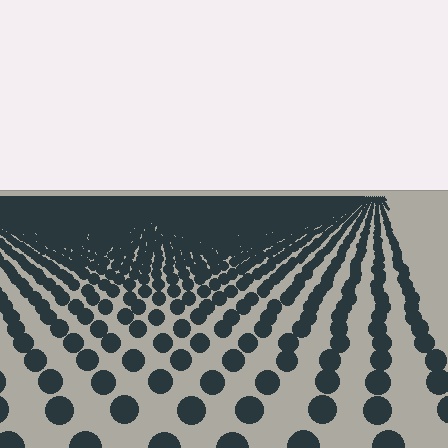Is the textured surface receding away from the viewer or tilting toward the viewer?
The surface is receding away from the viewer. Texture elements get smaller and denser toward the top.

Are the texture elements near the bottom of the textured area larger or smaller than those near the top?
Larger. Near the bottom, elements are closer to the viewer and appear at a bigger on-screen size.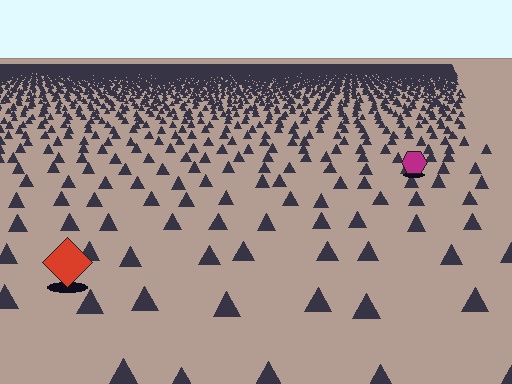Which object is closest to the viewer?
The red diamond is closest. The texture marks near it are larger and more spread out.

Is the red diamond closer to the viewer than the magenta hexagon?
Yes. The red diamond is closer — you can tell from the texture gradient: the ground texture is coarser near it.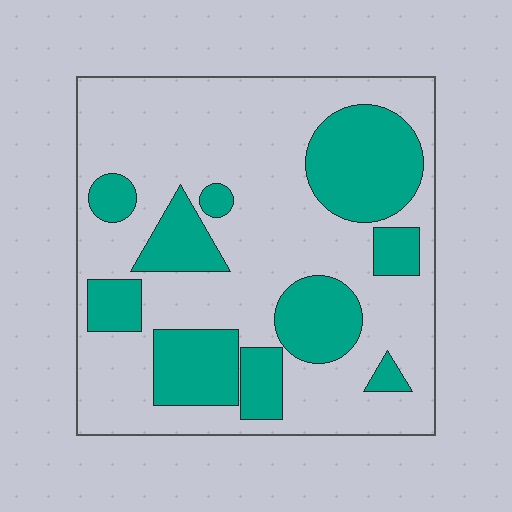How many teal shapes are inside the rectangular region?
10.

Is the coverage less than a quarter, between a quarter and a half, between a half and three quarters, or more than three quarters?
Between a quarter and a half.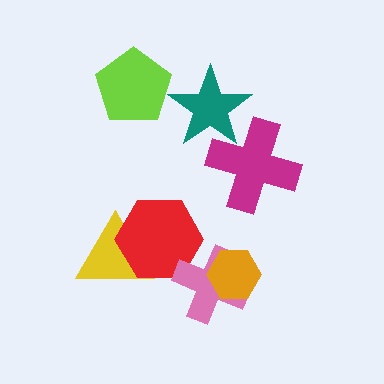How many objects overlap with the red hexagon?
2 objects overlap with the red hexagon.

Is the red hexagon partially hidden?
Yes, it is partially covered by another shape.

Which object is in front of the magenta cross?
The teal star is in front of the magenta cross.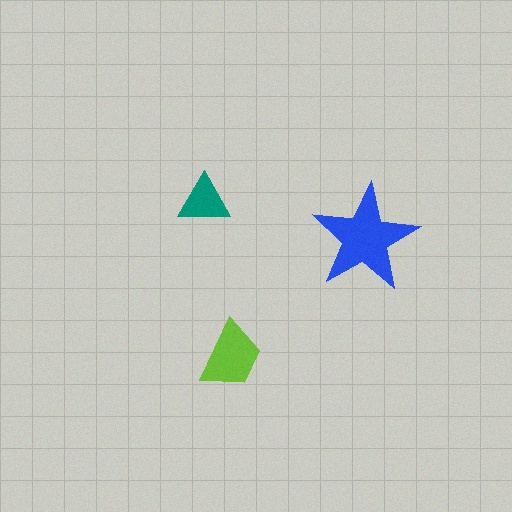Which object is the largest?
The blue star.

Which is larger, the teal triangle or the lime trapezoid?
The lime trapezoid.